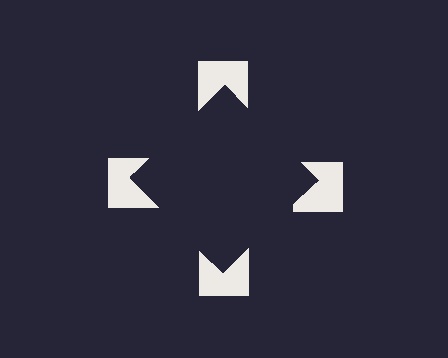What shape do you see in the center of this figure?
An illusory square — its edges are inferred from the aligned wedge cuts in the notched squares, not physically drawn.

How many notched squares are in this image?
There are 4 — one at each vertex of the illusory square.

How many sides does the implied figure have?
4 sides.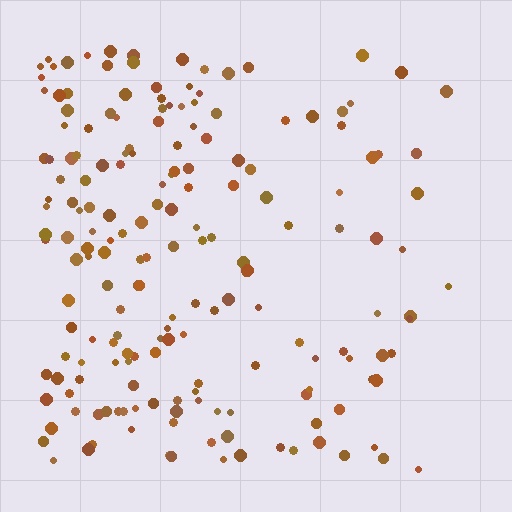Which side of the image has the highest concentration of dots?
The left.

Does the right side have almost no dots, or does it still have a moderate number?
Still a moderate number, just noticeably fewer than the left.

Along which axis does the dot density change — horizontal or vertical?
Horizontal.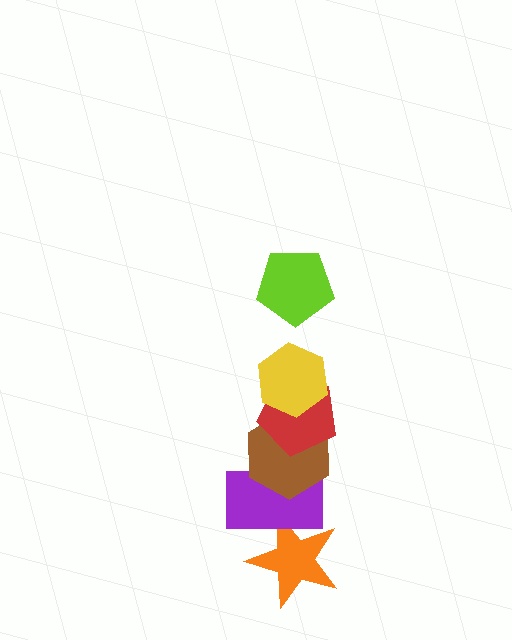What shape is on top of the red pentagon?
The yellow hexagon is on top of the red pentagon.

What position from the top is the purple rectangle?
The purple rectangle is 5th from the top.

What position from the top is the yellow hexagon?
The yellow hexagon is 2nd from the top.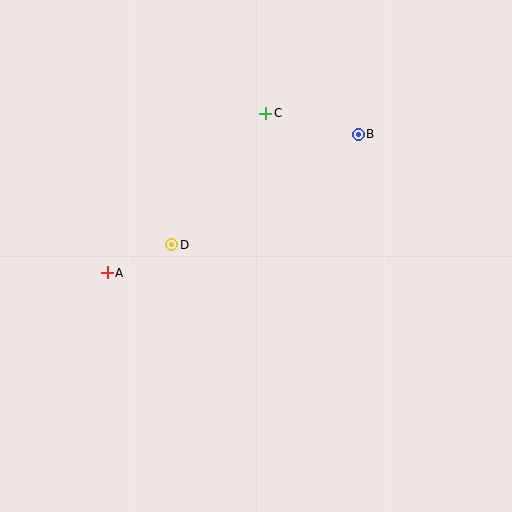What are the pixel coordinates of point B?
Point B is at (358, 134).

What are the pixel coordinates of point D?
Point D is at (172, 245).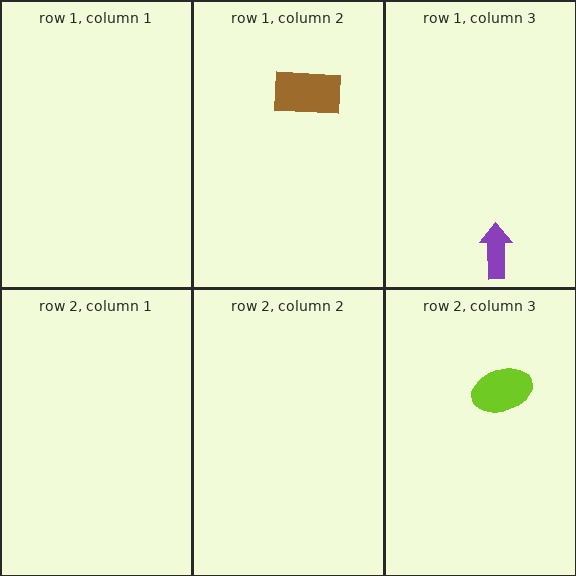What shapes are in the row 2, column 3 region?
The lime ellipse.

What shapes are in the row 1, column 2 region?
The brown rectangle.